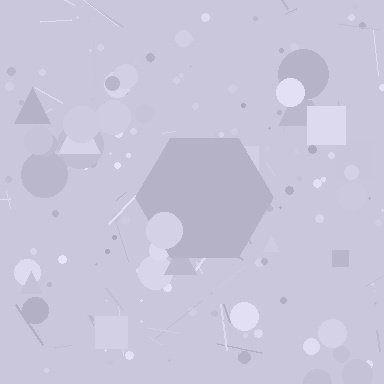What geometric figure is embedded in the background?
A hexagon is embedded in the background.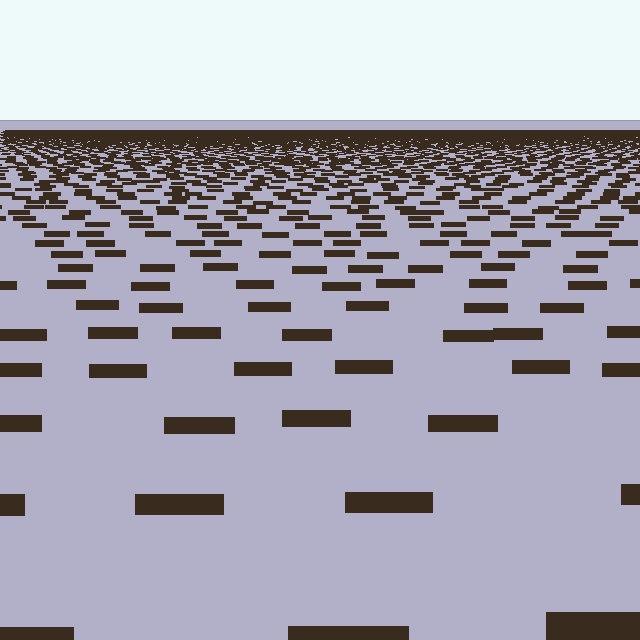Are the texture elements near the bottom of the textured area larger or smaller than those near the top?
Larger. Near the bottom, elements are closer to the viewer and appear at a bigger on-screen size.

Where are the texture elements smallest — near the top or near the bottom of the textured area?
Near the top.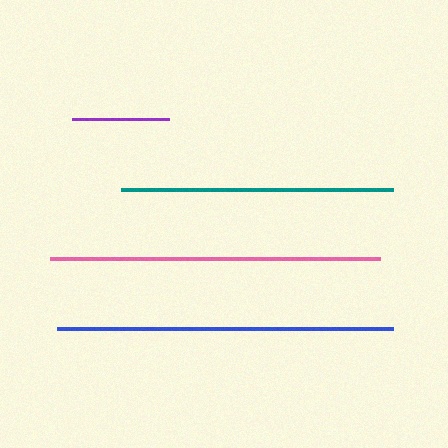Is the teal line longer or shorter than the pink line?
The pink line is longer than the teal line.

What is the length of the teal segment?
The teal segment is approximately 272 pixels long.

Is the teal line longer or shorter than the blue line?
The blue line is longer than the teal line.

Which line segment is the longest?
The blue line is the longest at approximately 336 pixels.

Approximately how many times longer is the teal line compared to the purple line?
The teal line is approximately 2.8 times the length of the purple line.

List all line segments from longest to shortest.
From longest to shortest: blue, pink, teal, purple.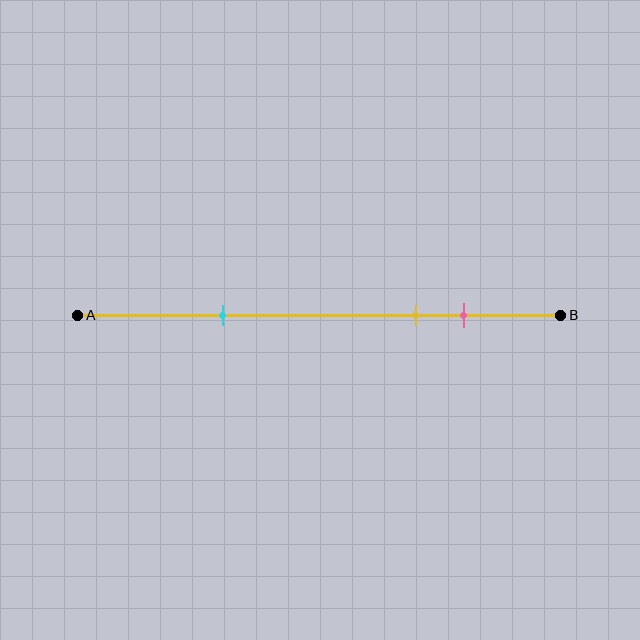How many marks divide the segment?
There are 3 marks dividing the segment.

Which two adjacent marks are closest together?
The yellow and pink marks are the closest adjacent pair.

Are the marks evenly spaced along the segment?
No, the marks are not evenly spaced.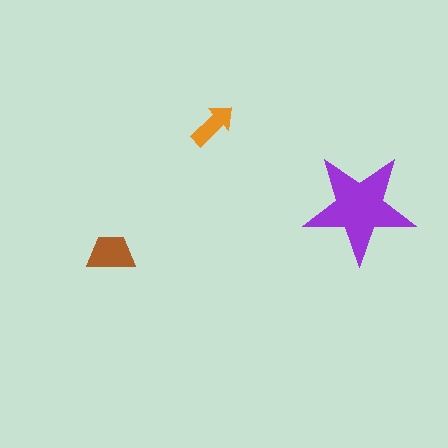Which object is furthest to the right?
The purple star is rightmost.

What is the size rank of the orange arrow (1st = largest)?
3rd.